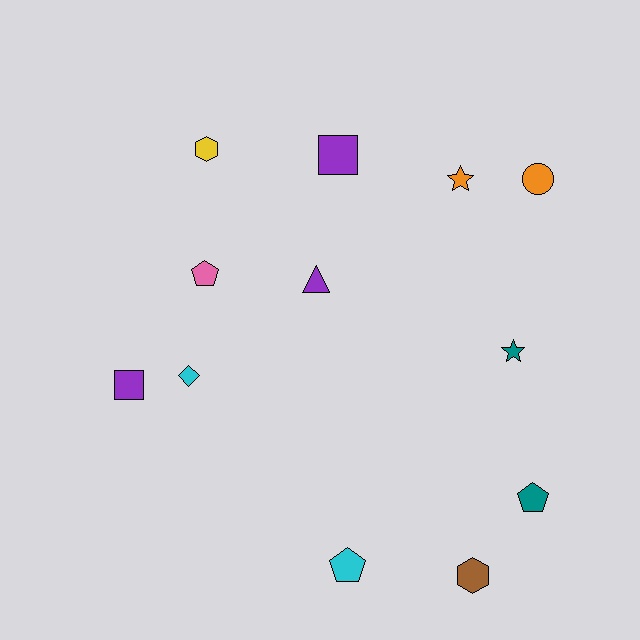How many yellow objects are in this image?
There is 1 yellow object.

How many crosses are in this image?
There are no crosses.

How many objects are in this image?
There are 12 objects.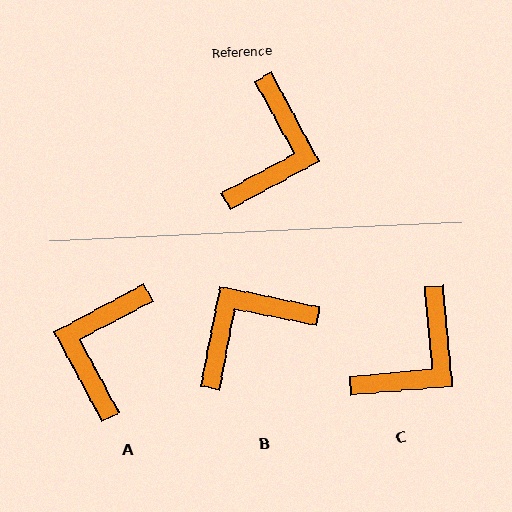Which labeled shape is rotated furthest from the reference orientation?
A, about 180 degrees away.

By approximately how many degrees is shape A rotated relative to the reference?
Approximately 180 degrees counter-clockwise.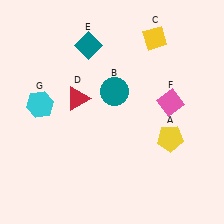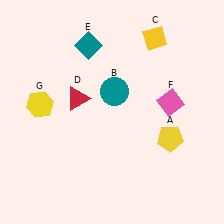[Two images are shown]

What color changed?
The hexagon (G) changed from cyan in Image 1 to yellow in Image 2.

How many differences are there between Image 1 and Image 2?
There is 1 difference between the two images.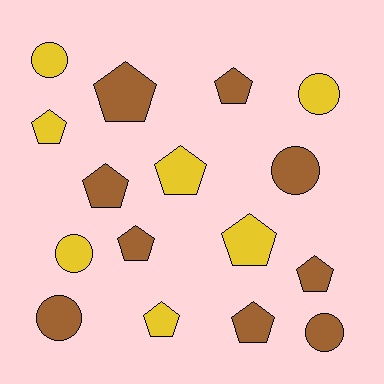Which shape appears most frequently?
Pentagon, with 10 objects.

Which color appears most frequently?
Brown, with 9 objects.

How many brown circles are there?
There are 3 brown circles.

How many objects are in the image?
There are 16 objects.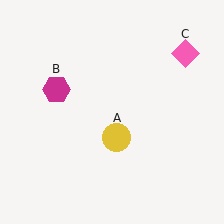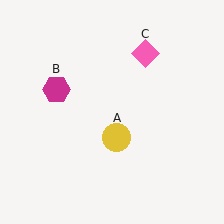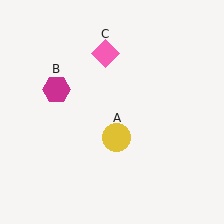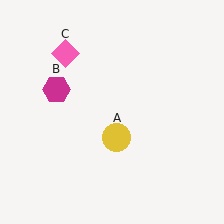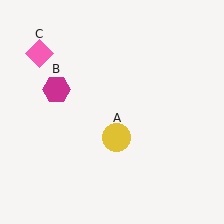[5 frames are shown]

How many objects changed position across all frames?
1 object changed position: pink diamond (object C).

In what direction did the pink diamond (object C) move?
The pink diamond (object C) moved left.